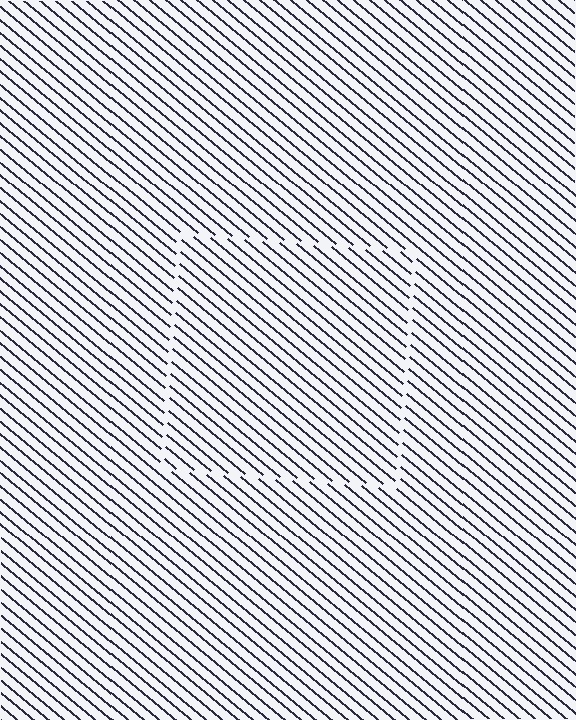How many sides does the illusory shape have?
4 sides — the line-ends trace a square.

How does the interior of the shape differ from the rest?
The interior of the shape contains the same grating, shifted by half a period — the contour is defined by the phase discontinuity where line-ends from the inner and outer gratings abut.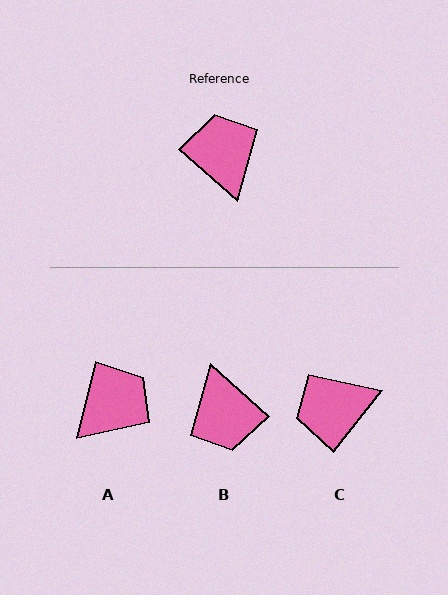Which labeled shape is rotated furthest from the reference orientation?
B, about 179 degrees away.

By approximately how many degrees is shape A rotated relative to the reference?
Approximately 63 degrees clockwise.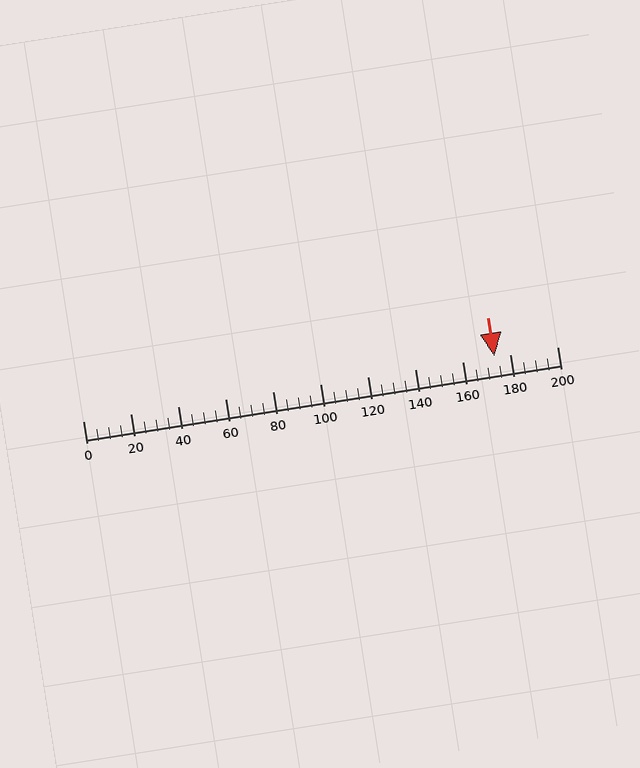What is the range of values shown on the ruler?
The ruler shows values from 0 to 200.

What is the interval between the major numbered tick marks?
The major tick marks are spaced 20 units apart.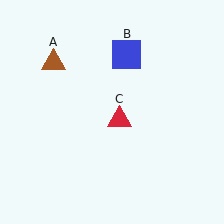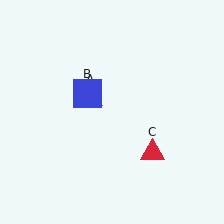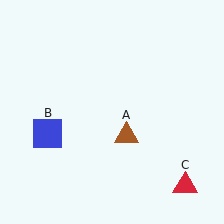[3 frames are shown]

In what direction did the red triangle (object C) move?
The red triangle (object C) moved down and to the right.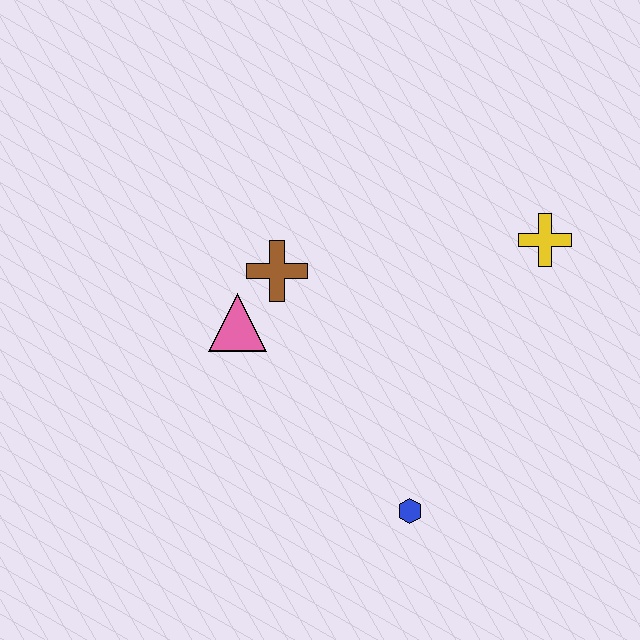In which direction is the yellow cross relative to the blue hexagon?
The yellow cross is above the blue hexagon.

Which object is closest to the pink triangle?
The brown cross is closest to the pink triangle.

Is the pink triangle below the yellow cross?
Yes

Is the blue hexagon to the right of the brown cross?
Yes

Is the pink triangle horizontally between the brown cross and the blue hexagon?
No